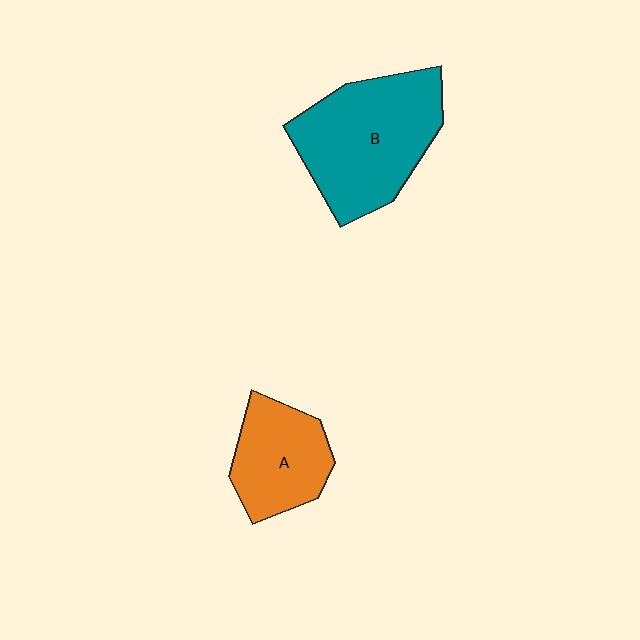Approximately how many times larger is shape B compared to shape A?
Approximately 1.7 times.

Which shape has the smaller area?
Shape A (orange).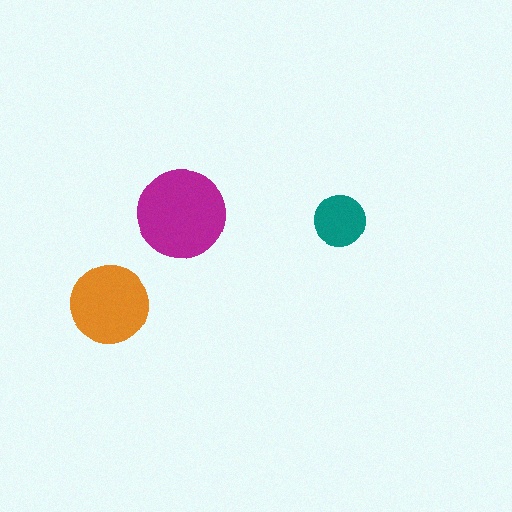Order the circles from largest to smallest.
the magenta one, the orange one, the teal one.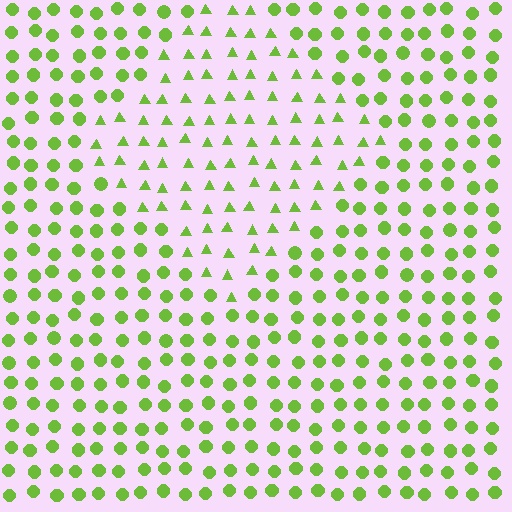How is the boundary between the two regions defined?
The boundary is defined by a change in element shape: triangles inside vs. circles outside. All elements share the same color and spacing.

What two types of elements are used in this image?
The image uses triangles inside the diamond region and circles outside it.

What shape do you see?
I see a diamond.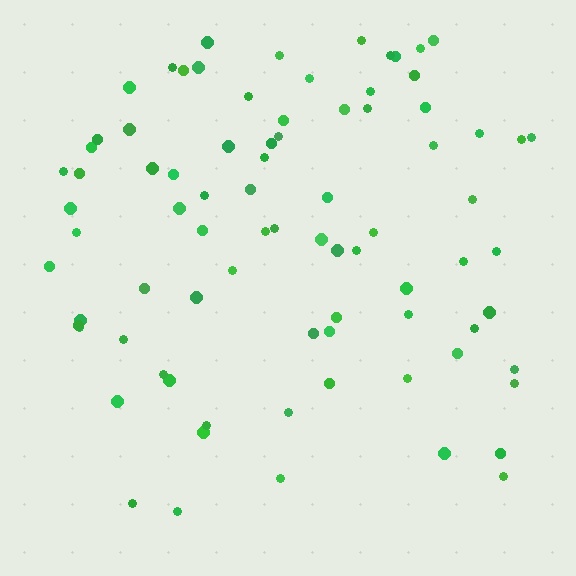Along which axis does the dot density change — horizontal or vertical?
Vertical.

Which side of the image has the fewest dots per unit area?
The bottom.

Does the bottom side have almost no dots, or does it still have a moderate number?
Still a moderate number, just noticeably fewer than the top.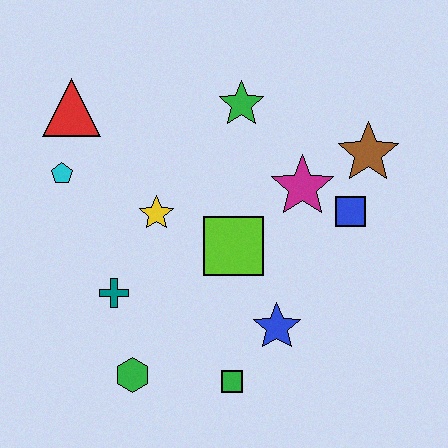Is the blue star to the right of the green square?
Yes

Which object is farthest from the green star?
The green hexagon is farthest from the green star.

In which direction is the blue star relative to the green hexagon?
The blue star is to the right of the green hexagon.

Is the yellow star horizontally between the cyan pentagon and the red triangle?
No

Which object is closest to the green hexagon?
The teal cross is closest to the green hexagon.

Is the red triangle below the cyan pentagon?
No